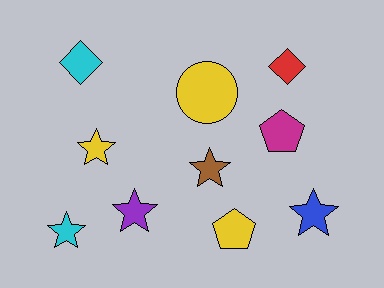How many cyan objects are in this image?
There are 2 cyan objects.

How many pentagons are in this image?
There are 2 pentagons.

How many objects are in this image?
There are 10 objects.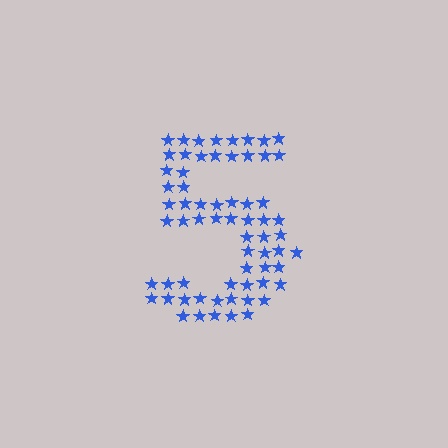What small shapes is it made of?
It is made of small stars.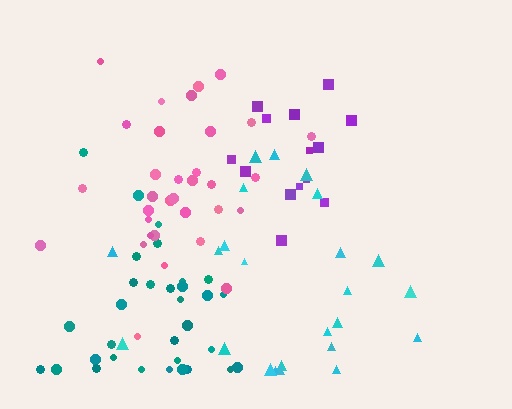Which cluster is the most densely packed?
Teal.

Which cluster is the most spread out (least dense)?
Cyan.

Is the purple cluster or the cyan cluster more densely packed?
Purple.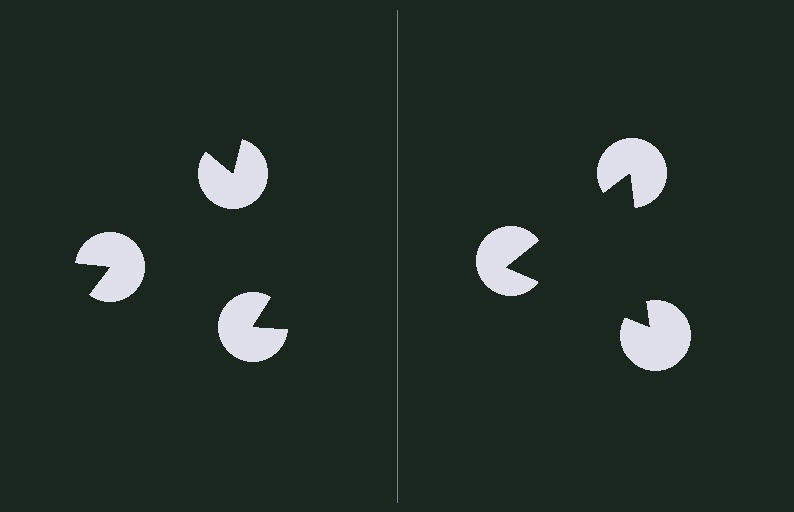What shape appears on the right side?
An illusory triangle.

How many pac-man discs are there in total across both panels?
6 — 3 on each side.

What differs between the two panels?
The pac-man discs are positioned identically on both sides; only the wedge orientations differ. On the right they align to a triangle; on the left they are misaligned.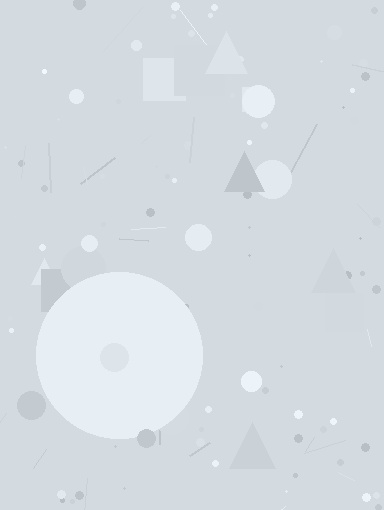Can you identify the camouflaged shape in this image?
The camouflaged shape is a circle.